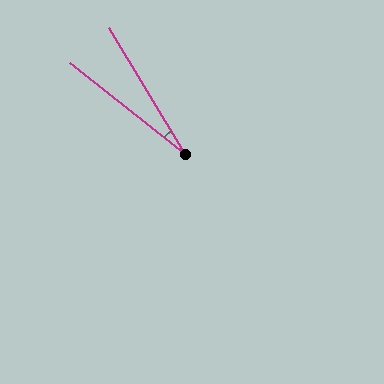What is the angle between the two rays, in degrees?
Approximately 20 degrees.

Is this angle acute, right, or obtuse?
It is acute.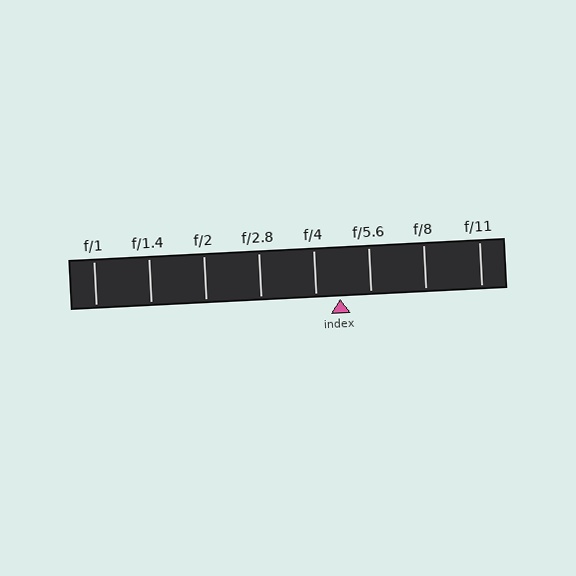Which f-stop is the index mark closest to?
The index mark is closest to f/4.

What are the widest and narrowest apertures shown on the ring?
The widest aperture shown is f/1 and the narrowest is f/11.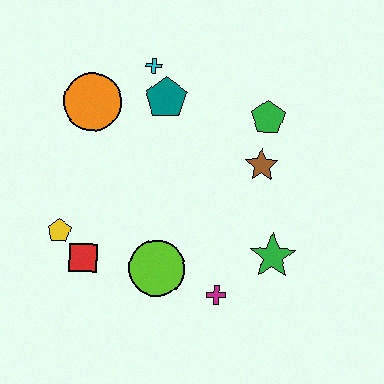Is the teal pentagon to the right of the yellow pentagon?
Yes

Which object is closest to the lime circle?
The magenta cross is closest to the lime circle.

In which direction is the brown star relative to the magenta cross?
The brown star is above the magenta cross.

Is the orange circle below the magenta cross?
No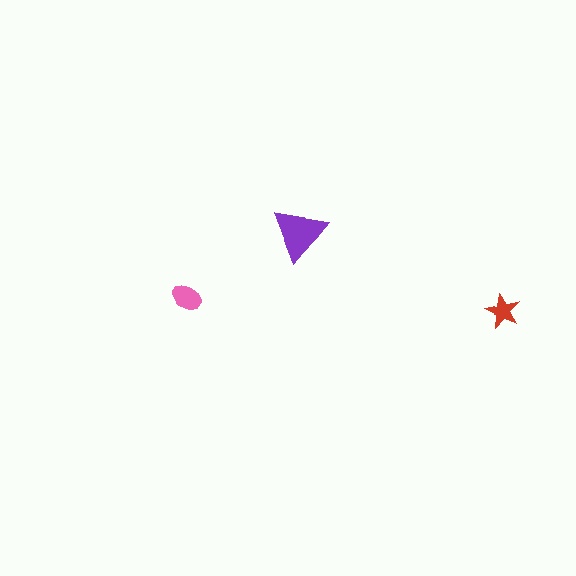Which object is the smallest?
The red star.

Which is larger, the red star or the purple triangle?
The purple triangle.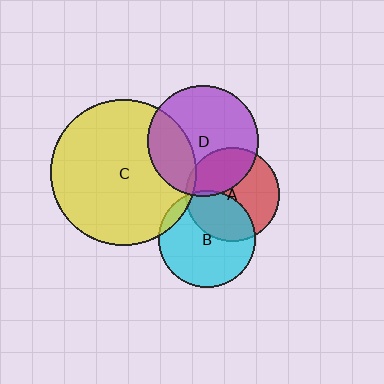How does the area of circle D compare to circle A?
Approximately 1.4 times.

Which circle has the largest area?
Circle C (yellow).